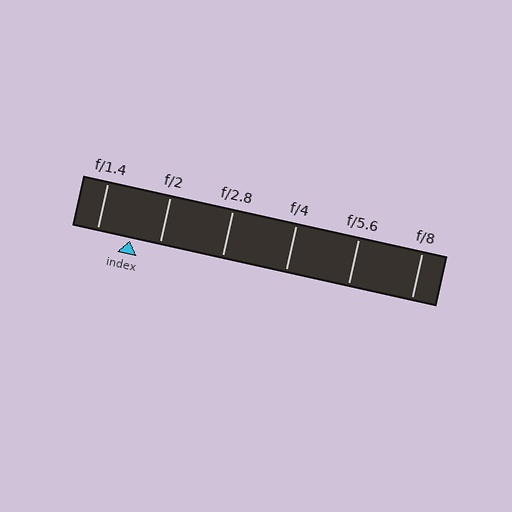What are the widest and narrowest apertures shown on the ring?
The widest aperture shown is f/1.4 and the narrowest is f/8.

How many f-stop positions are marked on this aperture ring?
There are 6 f-stop positions marked.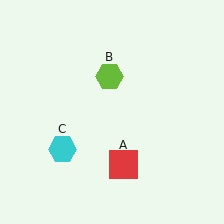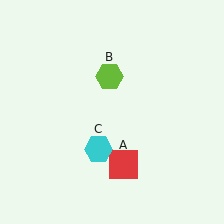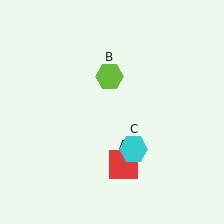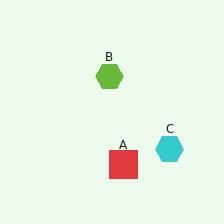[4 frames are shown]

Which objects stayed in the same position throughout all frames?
Red square (object A) and lime hexagon (object B) remained stationary.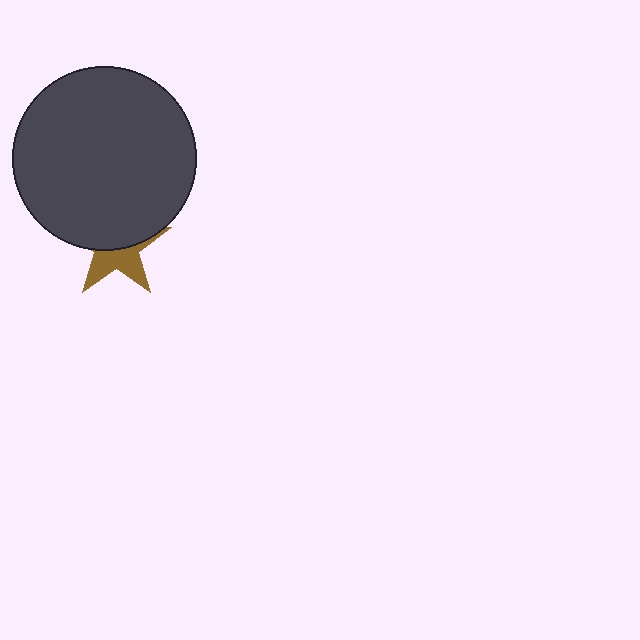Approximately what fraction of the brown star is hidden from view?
Roughly 55% of the brown star is hidden behind the dark gray circle.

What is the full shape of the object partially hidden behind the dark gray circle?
The partially hidden object is a brown star.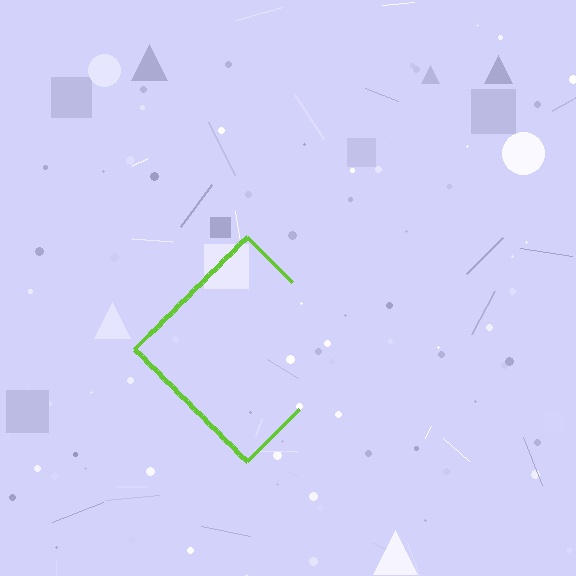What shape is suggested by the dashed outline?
The dashed outline suggests a diamond.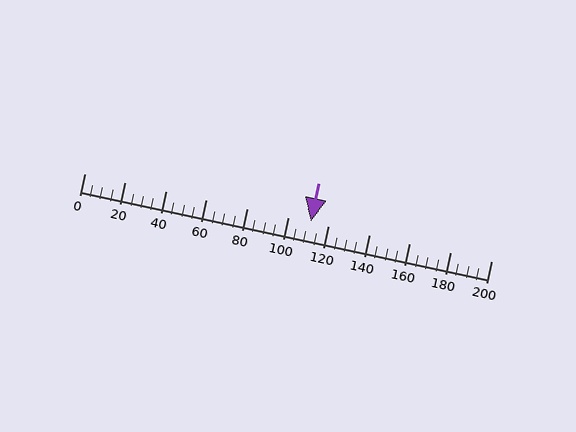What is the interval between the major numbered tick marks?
The major tick marks are spaced 20 units apart.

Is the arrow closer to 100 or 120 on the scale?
The arrow is closer to 120.